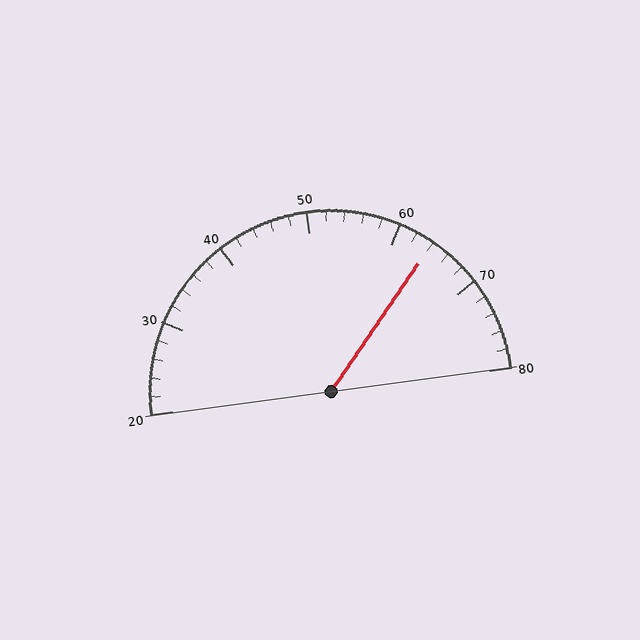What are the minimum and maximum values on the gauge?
The gauge ranges from 20 to 80.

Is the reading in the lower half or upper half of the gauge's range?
The reading is in the upper half of the range (20 to 80).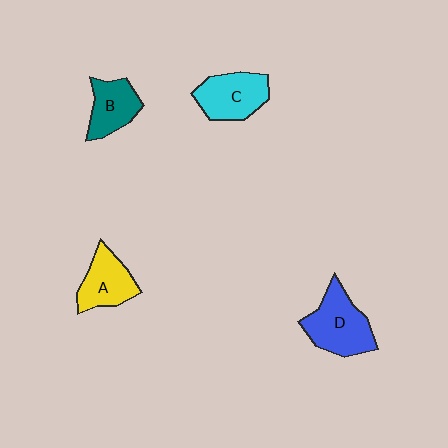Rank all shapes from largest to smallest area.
From largest to smallest: D (blue), C (cyan), A (yellow), B (teal).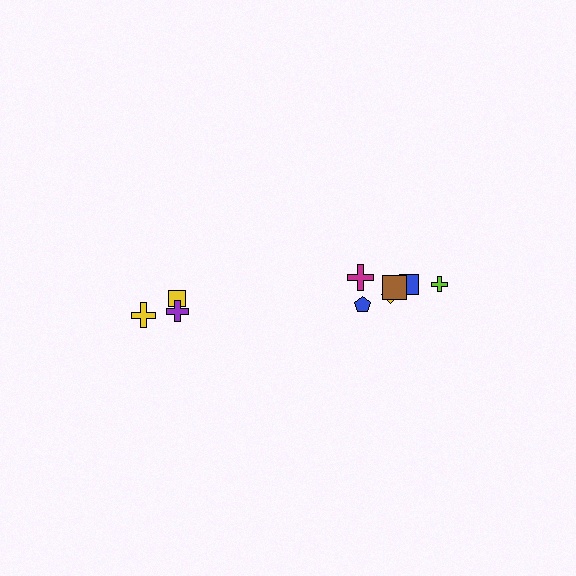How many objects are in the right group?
There are 6 objects.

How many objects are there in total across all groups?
There are 9 objects.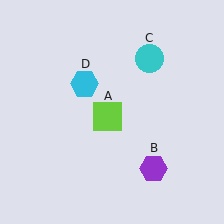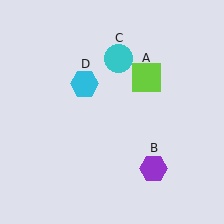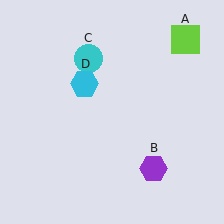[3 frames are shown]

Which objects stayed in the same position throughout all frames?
Purple hexagon (object B) and cyan hexagon (object D) remained stationary.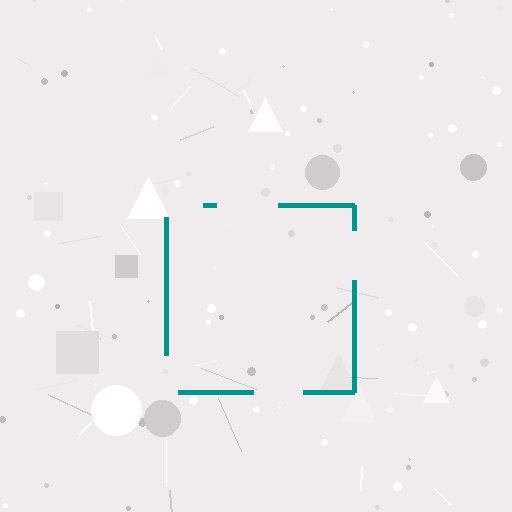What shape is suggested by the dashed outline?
The dashed outline suggests a square.